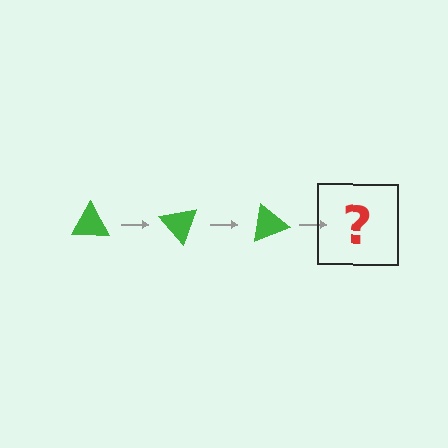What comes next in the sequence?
The next element should be a green triangle rotated 150 degrees.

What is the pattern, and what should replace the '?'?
The pattern is that the triangle rotates 50 degrees each step. The '?' should be a green triangle rotated 150 degrees.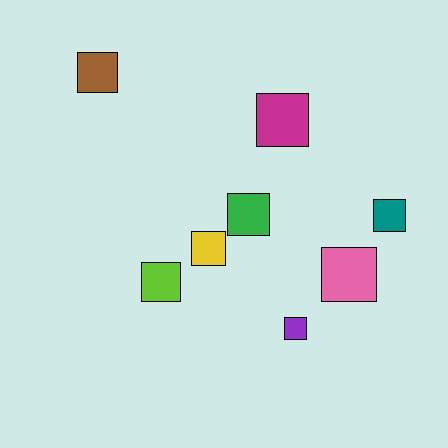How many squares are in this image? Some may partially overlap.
There are 8 squares.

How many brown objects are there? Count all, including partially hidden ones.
There is 1 brown object.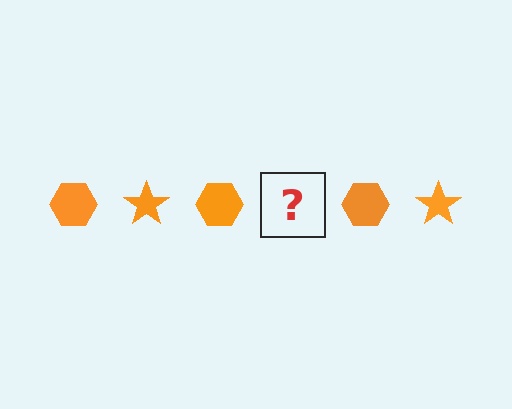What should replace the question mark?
The question mark should be replaced with an orange star.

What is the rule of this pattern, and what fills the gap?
The rule is that the pattern cycles through hexagon, star shapes in orange. The gap should be filled with an orange star.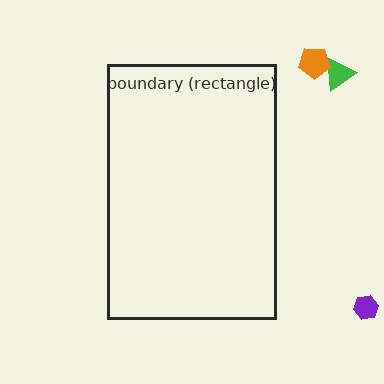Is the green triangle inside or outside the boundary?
Outside.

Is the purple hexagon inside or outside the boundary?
Outside.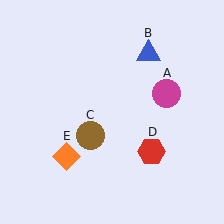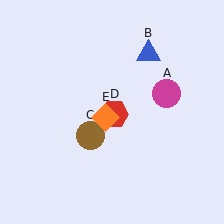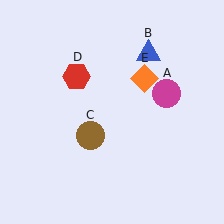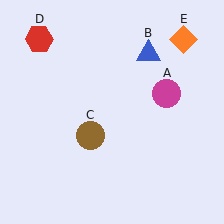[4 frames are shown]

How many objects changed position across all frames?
2 objects changed position: red hexagon (object D), orange diamond (object E).